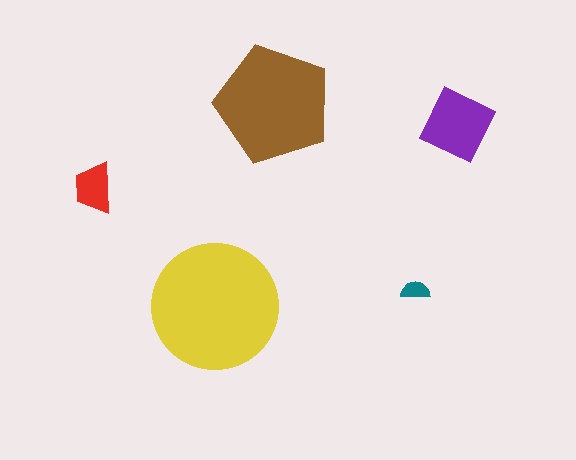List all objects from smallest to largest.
The teal semicircle, the red trapezoid, the purple diamond, the brown pentagon, the yellow circle.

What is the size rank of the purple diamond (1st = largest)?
3rd.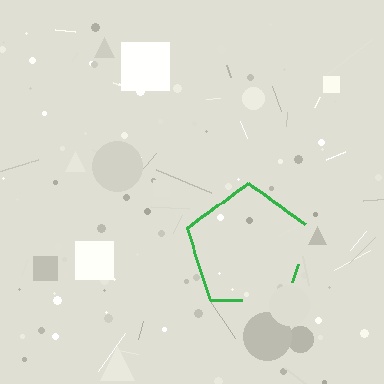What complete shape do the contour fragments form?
The contour fragments form a pentagon.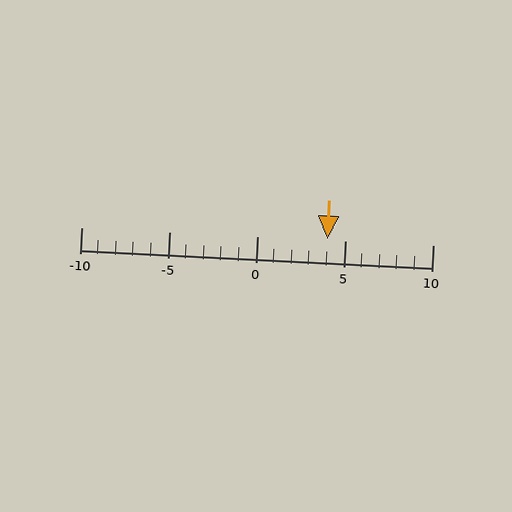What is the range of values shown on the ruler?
The ruler shows values from -10 to 10.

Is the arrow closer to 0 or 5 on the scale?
The arrow is closer to 5.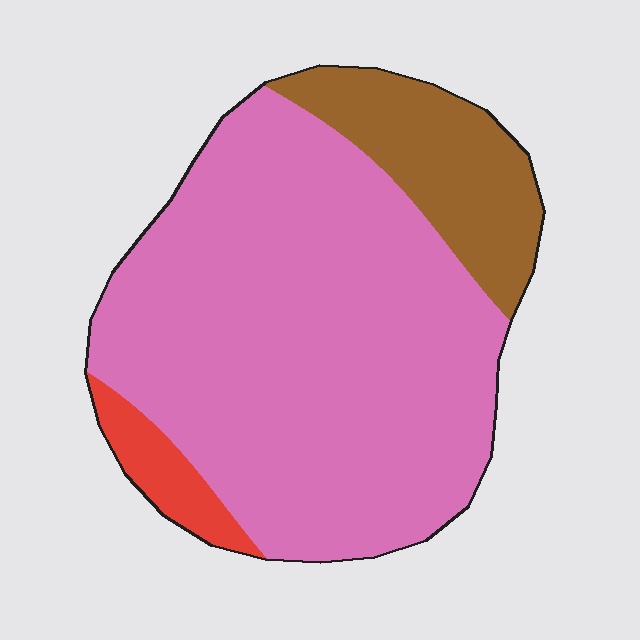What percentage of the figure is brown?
Brown covers 17% of the figure.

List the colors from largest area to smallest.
From largest to smallest: pink, brown, red.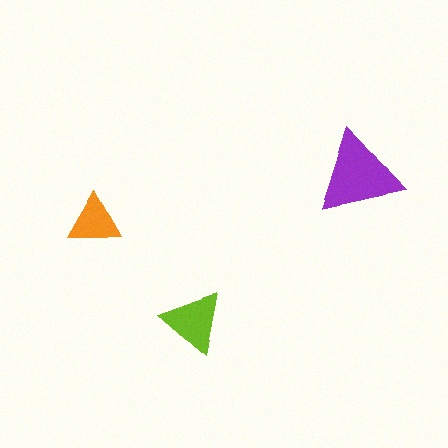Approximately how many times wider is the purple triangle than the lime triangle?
About 1.5 times wider.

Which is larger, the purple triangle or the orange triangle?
The purple one.